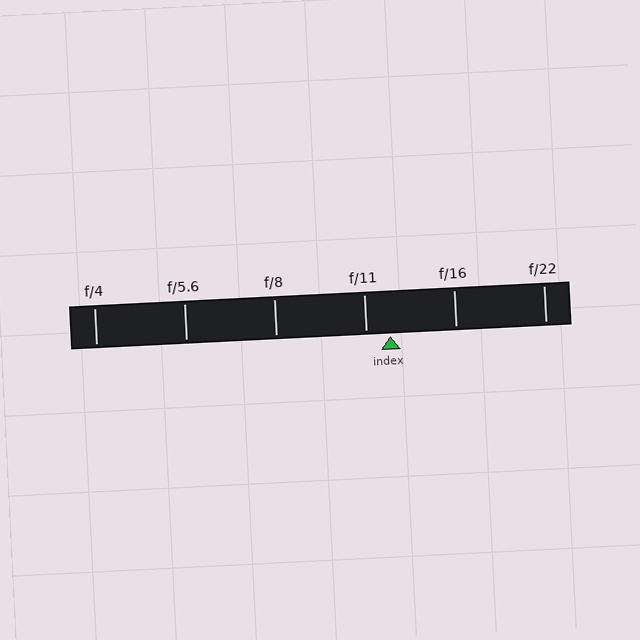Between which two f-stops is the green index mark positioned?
The index mark is between f/11 and f/16.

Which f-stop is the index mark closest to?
The index mark is closest to f/11.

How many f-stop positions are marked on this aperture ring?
There are 6 f-stop positions marked.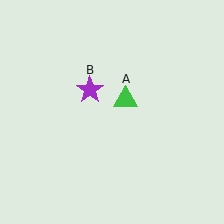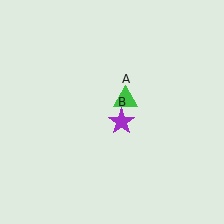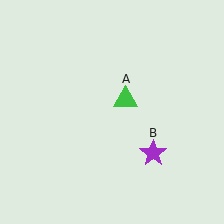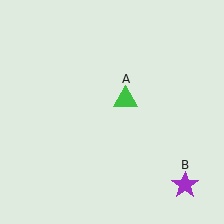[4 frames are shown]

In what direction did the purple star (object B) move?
The purple star (object B) moved down and to the right.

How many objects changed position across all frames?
1 object changed position: purple star (object B).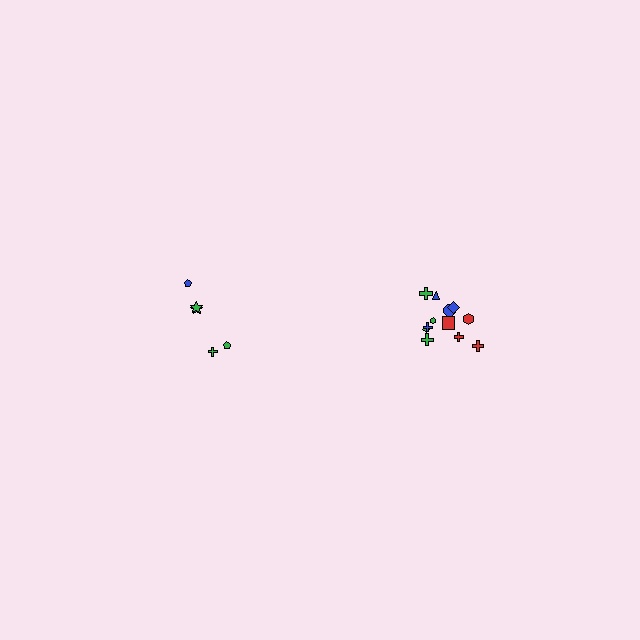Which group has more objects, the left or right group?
The right group.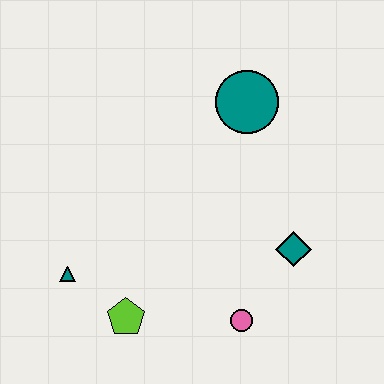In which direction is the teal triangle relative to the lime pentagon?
The teal triangle is to the left of the lime pentagon.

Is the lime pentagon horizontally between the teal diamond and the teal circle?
No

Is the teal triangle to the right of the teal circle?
No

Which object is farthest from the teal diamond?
The teal triangle is farthest from the teal diamond.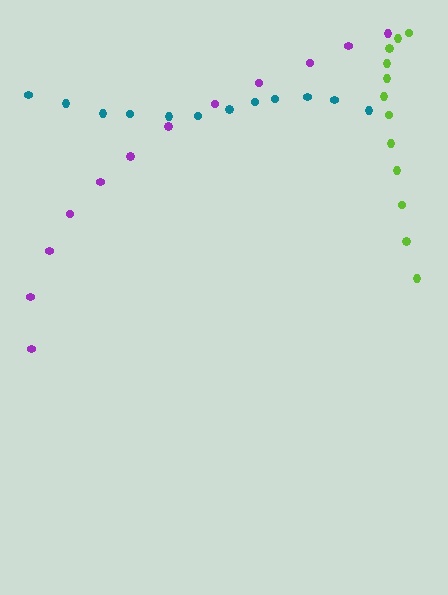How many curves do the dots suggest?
There are 3 distinct paths.